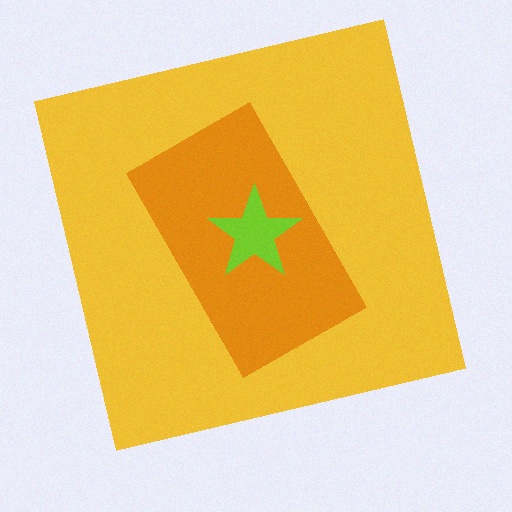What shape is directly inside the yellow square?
The orange rectangle.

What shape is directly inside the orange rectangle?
The lime star.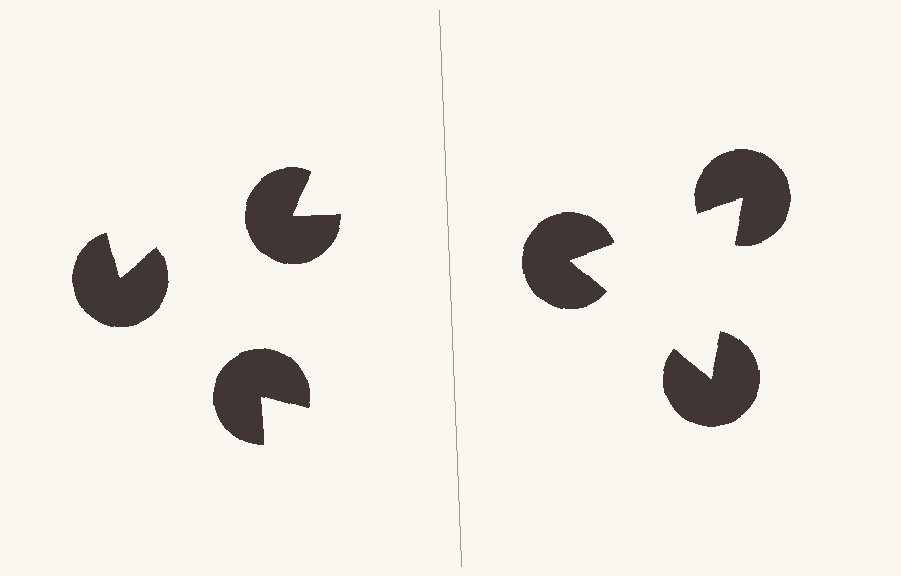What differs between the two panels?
The pac-man discs are positioned identically on both sides; only the wedge orientations differ. On the right they align to a triangle; on the left they are misaligned.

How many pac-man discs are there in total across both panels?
6 — 3 on each side.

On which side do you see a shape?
An illusory triangle appears on the right side. On the left side the wedge cuts are rotated, so no coherent shape forms.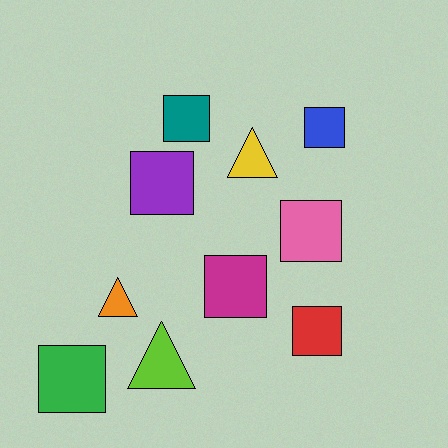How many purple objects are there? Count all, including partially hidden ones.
There is 1 purple object.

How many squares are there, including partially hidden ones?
There are 7 squares.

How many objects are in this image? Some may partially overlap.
There are 10 objects.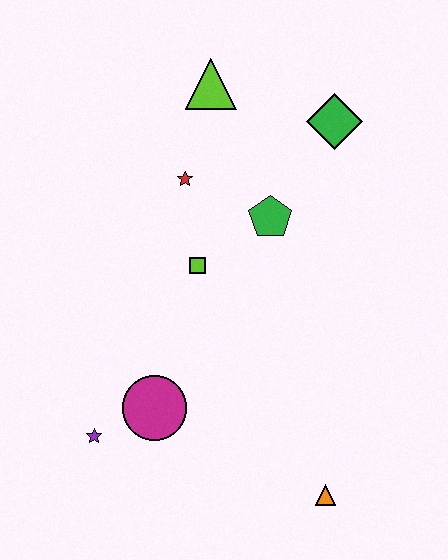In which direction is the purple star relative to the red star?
The purple star is below the red star.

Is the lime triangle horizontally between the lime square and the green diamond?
Yes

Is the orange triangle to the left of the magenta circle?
No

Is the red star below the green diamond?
Yes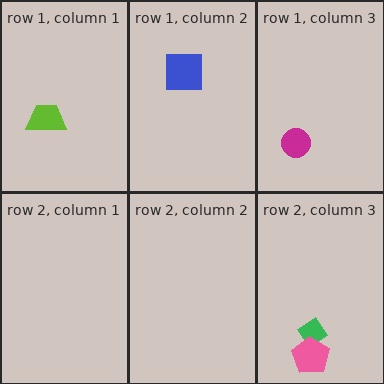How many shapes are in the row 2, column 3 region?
2.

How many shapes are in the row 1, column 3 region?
1.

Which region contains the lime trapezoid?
The row 1, column 1 region.